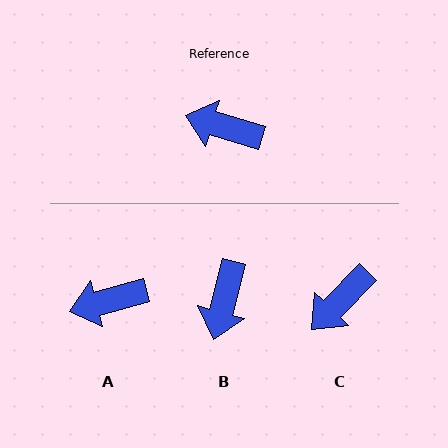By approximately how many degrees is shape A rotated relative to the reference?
Approximately 32 degrees counter-clockwise.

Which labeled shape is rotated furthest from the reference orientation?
B, about 92 degrees away.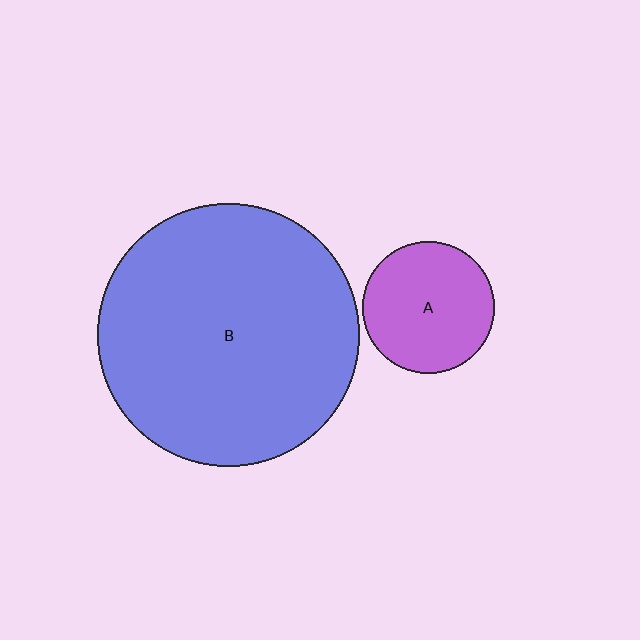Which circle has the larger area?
Circle B (blue).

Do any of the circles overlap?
No, none of the circles overlap.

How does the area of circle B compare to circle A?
Approximately 3.9 times.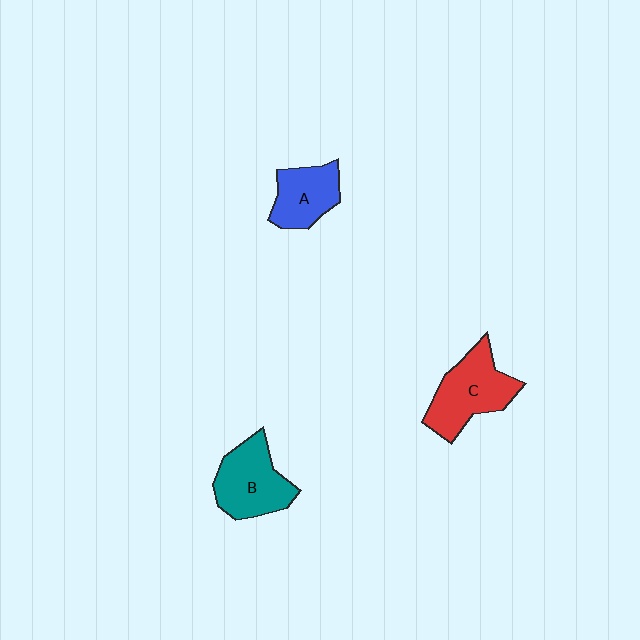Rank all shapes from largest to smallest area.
From largest to smallest: C (red), B (teal), A (blue).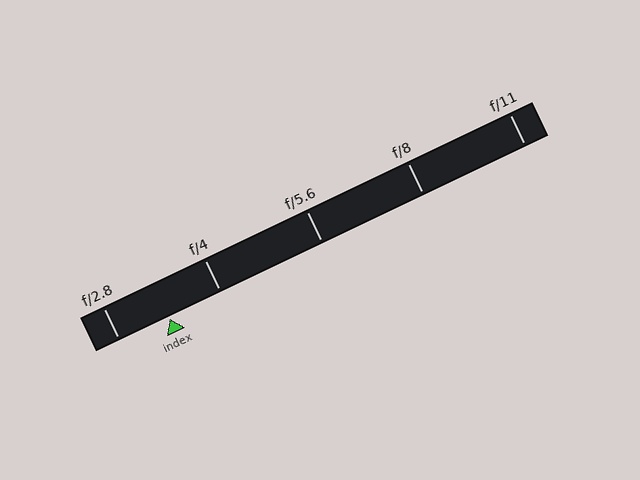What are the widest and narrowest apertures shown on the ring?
The widest aperture shown is f/2.8 and the narrowest is f/11.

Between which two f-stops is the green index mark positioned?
The index mark is between f/2.8 and f/4.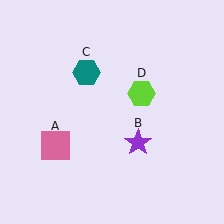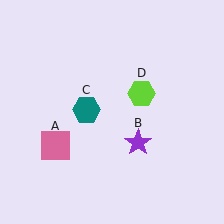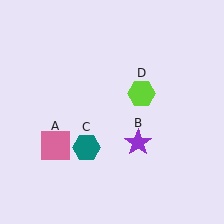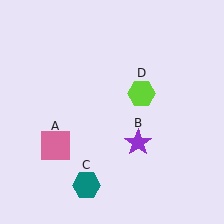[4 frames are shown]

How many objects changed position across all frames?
1 object changed position: teal hexagon (object C).